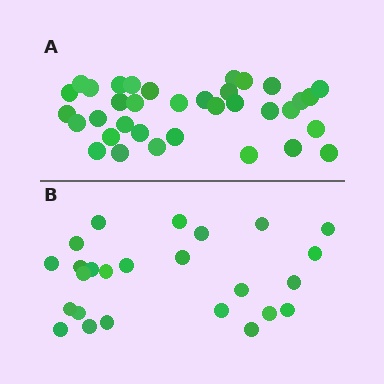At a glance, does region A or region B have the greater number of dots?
Region A (the top region) has more dots.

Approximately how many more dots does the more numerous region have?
Region A has roughly 10 or so more dots than region B.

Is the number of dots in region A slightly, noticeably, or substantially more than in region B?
Region A has noticeably more, but not dramatically so. The ratio is roughly 1.4 to 1.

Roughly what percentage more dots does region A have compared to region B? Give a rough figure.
About 40% more.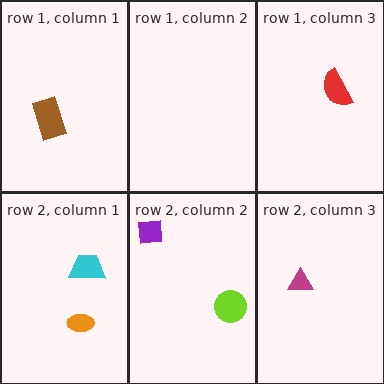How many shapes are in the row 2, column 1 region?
2.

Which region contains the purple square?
The row 2, column 2 region.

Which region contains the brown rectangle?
The row 1, column 1 region.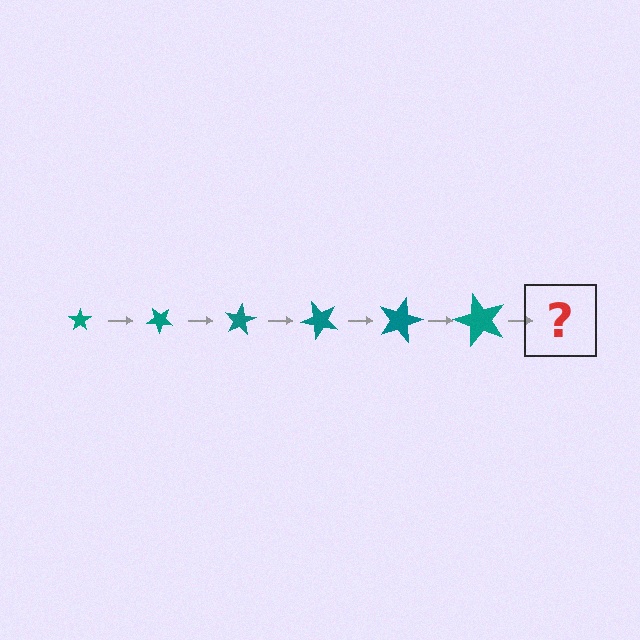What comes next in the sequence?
The next element should be a star, larger than the previous one and rotated 240 degrees from the start.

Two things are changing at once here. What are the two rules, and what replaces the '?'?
The two rules are that the star grows larger each step and it rotates 40 degrees each step. The '?' should be a star, larger than the previous one and rotated 240 degrees from the start.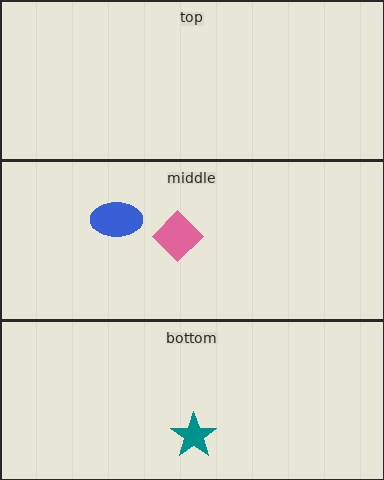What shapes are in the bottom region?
The teal star.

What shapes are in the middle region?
The pink diamond, the blue ellipse.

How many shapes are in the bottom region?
1.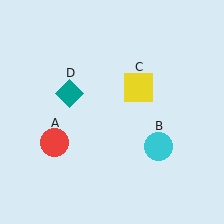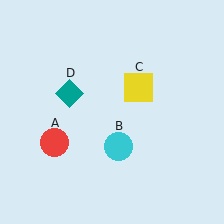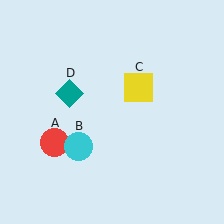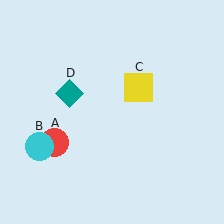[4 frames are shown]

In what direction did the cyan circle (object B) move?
The cyan circle (object B) moved left.